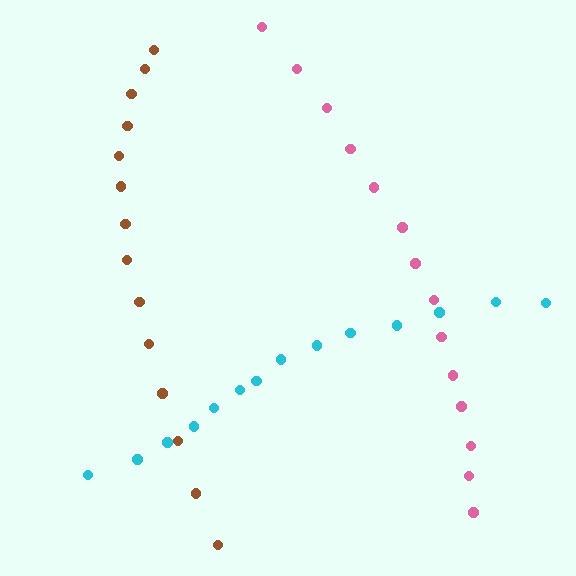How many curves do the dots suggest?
There are 3 distinct paths.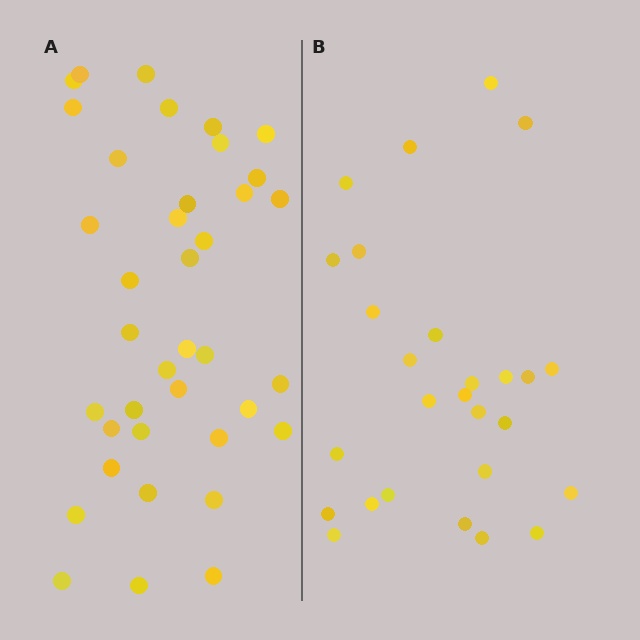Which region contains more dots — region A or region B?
Region A (the left region) has more dots.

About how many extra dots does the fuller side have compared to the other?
Region A has roughly 12 or so more dots than region B.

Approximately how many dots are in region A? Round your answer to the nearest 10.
About 40 dots. (The exact count is 38, which rounds to 40.)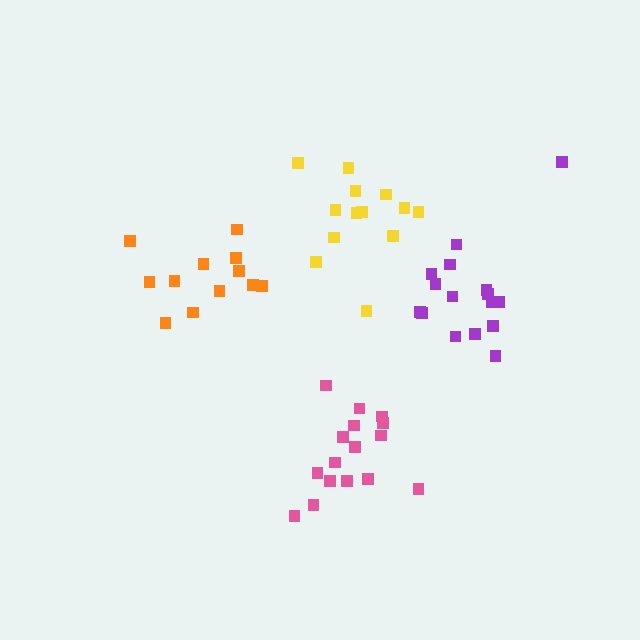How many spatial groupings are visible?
There are 4 spatial groupings.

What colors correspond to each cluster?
The clusters are colored: purple, orange, yellow, pink.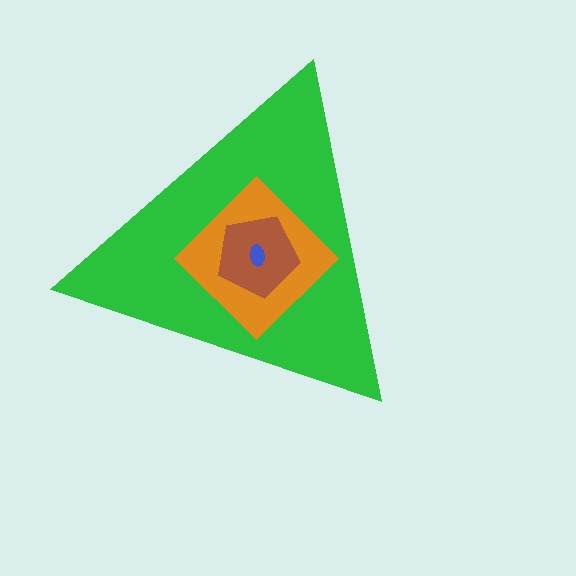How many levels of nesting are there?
4.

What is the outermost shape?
The green triangle.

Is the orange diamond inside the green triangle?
Yes.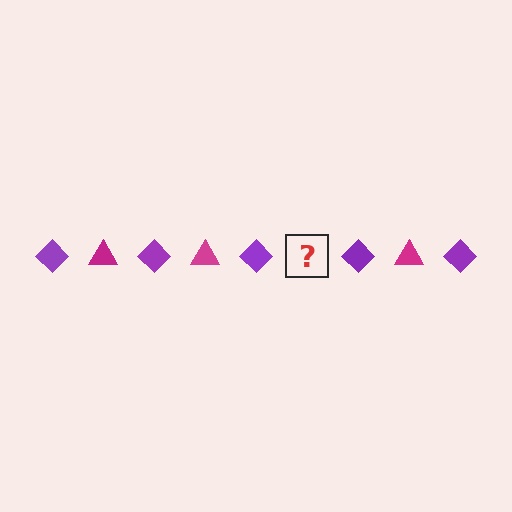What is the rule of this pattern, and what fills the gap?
The rule is that the pattern alternates between purple diamond and magenta triangle. The gap should be filled with a magenta triangle.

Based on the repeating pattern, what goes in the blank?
The blank should be a magenta triangle.